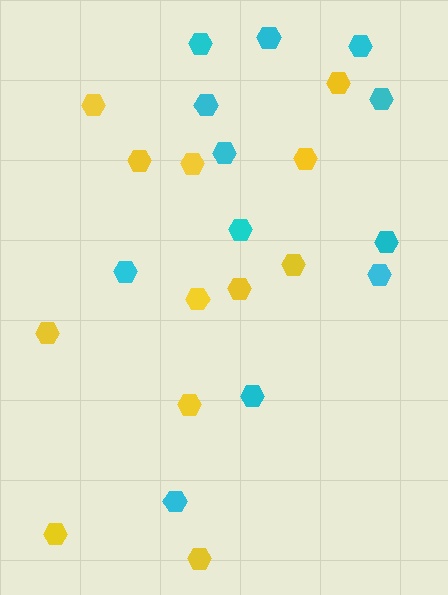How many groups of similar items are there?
There are 2 groups: one group of cyan hexagons (12) and one group of yellow hexagons (12).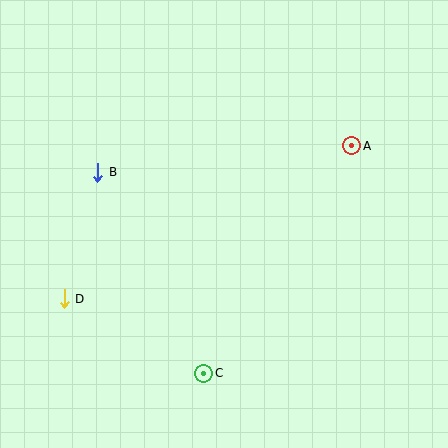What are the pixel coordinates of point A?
Point A is at (352, 146).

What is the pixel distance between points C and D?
The distance between C and D is 158 pixels.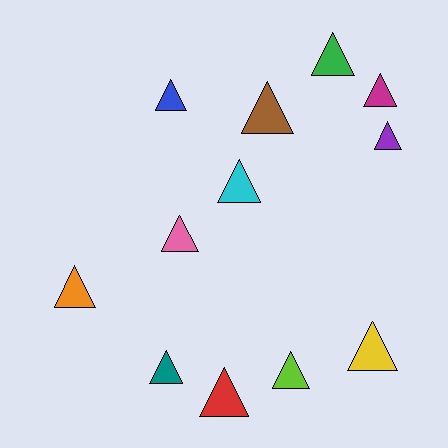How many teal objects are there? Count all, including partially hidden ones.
There is 1 teal object.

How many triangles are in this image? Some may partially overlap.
There are 12 triangles.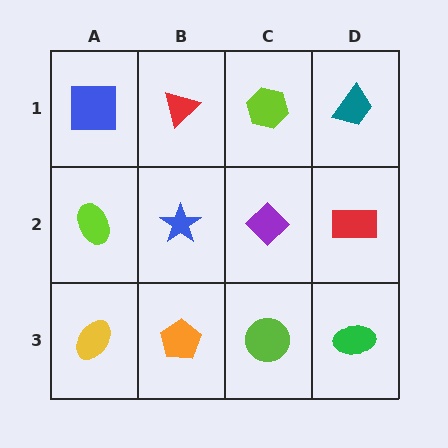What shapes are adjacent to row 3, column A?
A lime ellipse (row 2, column A), an orange pentagon (row 3, column B).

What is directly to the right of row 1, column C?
A teal trapezoid.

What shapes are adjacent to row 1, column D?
A red rectangle (row 2, column D), a lime hexagon (row 1, column C).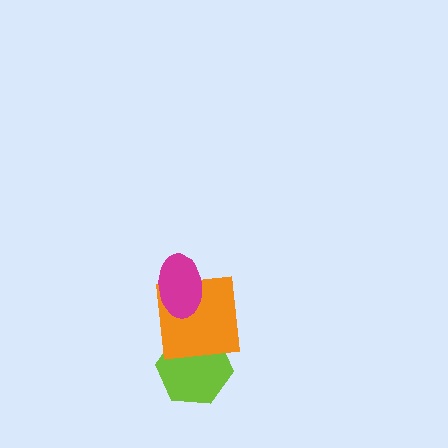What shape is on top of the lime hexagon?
The orange square is on top of the lime hexagon.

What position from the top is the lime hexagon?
The lime hexagon is 3rd from the top.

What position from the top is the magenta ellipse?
The magenta ellipse is 1st from the top.